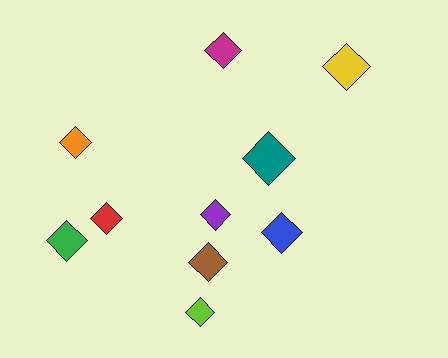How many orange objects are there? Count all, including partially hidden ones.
There is 1 orange object.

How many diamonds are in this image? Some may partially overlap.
There are 10 diamonds.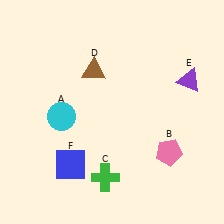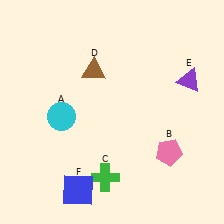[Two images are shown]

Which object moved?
The blue square (F) moved down.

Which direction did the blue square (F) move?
The blue square (F) moved down.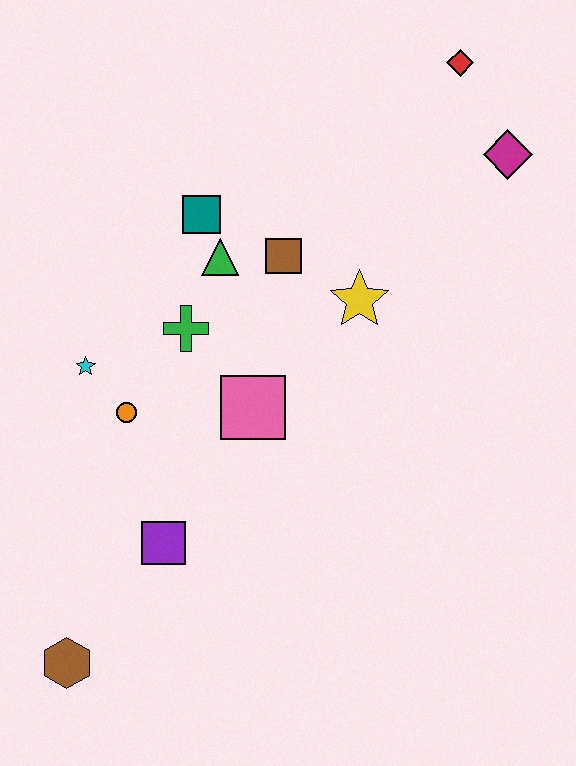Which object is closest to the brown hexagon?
The purple square is closest to the brown hexagon.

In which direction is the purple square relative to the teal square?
The purple square is below the teal square.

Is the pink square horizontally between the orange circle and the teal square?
No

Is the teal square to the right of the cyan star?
Yes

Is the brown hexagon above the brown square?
No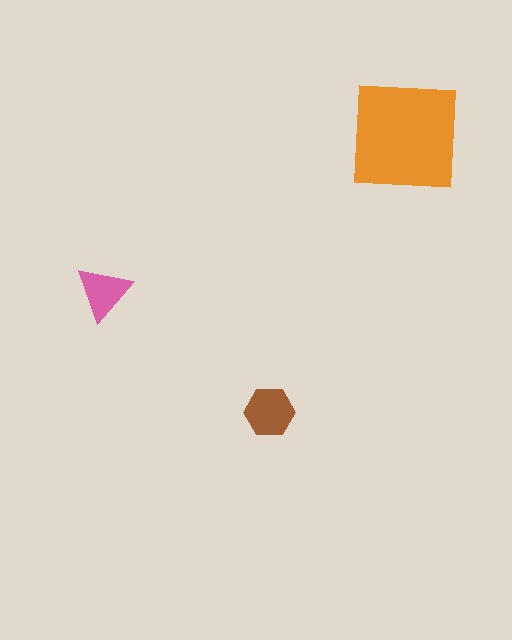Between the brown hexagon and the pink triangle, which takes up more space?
The brown hexagon.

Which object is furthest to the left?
The pink triangle is leftmost.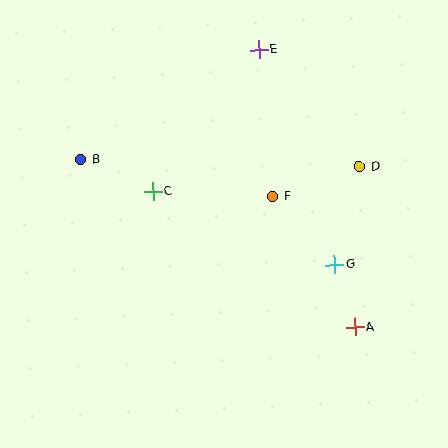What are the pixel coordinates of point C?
Point C is at (153, 192).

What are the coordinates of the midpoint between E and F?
The midpoint between E and F is at (266, 123).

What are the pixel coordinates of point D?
Point D is at (360, 167).